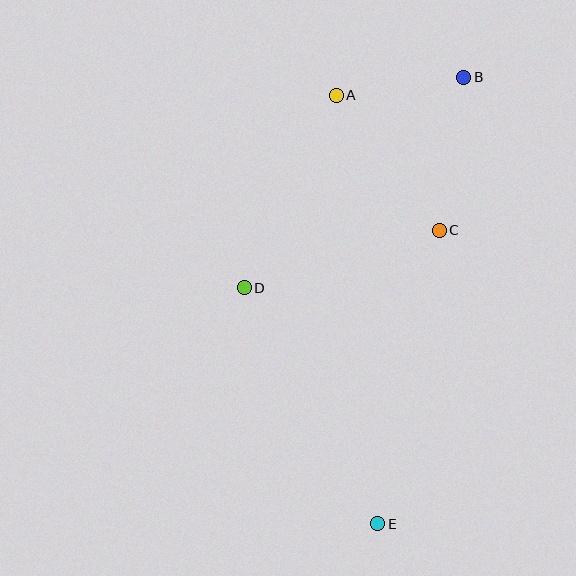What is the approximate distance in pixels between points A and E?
The distance between A and E is approximately 430 pixels.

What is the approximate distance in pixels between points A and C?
The distance between A and C is approximately 170 pixels.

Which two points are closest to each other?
Points A and B are closest to each other.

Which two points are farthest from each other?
Points B and E are farthest from each other.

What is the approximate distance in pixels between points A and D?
The distance between A and D is approximately 214 pixels.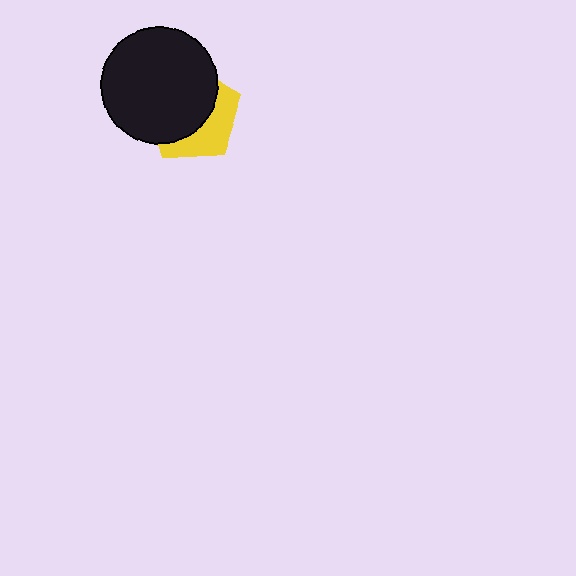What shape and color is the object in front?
The object in front is a black circle.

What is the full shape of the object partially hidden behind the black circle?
The partially hidden object is a yellow pentagon.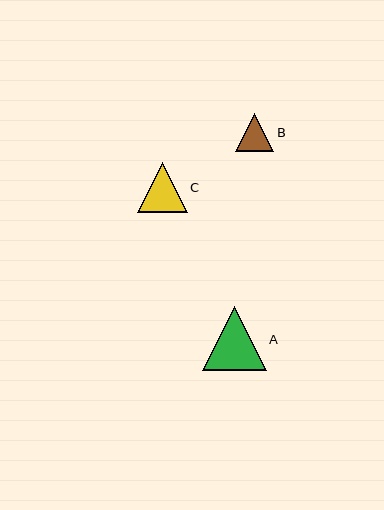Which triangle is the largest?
Triangle A is the largest with a size of approximately 64 pixels.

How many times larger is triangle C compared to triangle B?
Triangle C is approximately 1.3 times the size of triangle B.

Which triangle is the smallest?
Triangle B is the smallest with a size of approximately 38 pixels.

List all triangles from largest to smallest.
From largest to smallest: A, C, B.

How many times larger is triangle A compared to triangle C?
Triangle A is approximately 1.3 times the size of triangle C.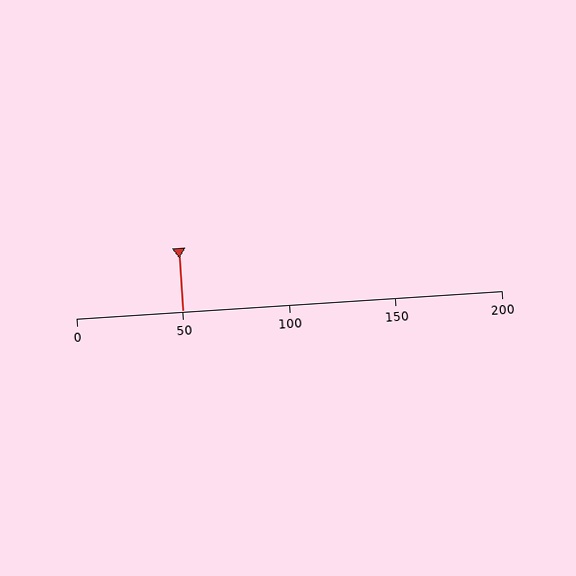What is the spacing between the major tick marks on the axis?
The major ticks are spaced 50 apart.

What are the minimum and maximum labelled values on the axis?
The axis runs from 0 to 200.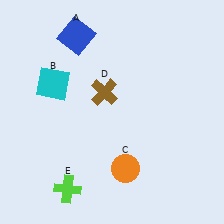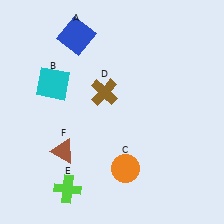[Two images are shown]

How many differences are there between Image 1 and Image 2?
There is 1 difference between the two images.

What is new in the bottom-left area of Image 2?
A brown triangle (F) was added in the bottom-left area of Image 2.